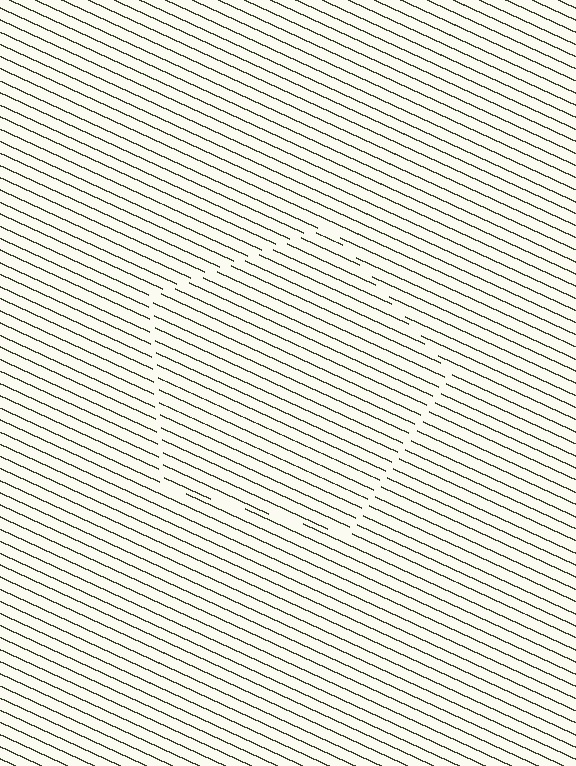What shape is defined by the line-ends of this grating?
An illusory pentagon. The interior of the shape contains the same grating, shifted by half a period — the contour is defined by the phase discontinuity where line-ends from the inner and outer gratings abut.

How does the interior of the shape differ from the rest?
The interior of the shape contains the same grating, shifted by half a period — the contour is defined by the phase discontinuity where line-ends from the inner and outer gratings abut.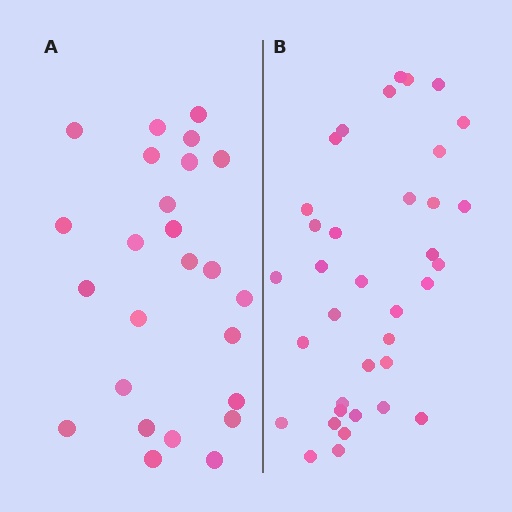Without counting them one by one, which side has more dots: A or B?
Region B (the right region) has more dots.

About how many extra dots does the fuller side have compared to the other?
Region B has roughly 12 or so more dots than region A.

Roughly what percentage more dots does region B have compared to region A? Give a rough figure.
About 45% more.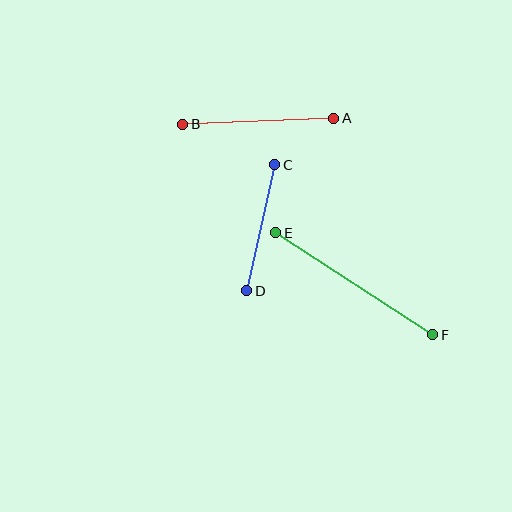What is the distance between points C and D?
The distance is approximately 129 pixels.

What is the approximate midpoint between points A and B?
The midpoint is at approximately (258, 121) pixels.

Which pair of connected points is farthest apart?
Points E and F are farthest apart.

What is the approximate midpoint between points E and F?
The midpoint is at approximately (354, 284) pixels.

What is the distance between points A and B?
The distance is approximately 151 pixels.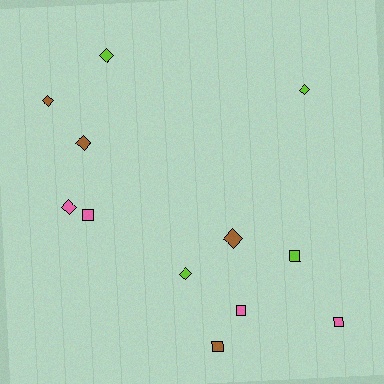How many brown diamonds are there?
There are 3 brown diamonds.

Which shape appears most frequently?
Diamond, with 7 objects.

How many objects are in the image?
There are 12 objects.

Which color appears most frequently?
Pink, with 4 objects.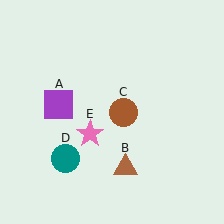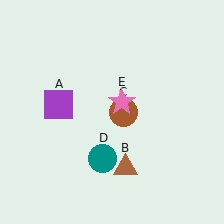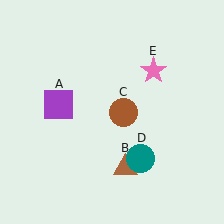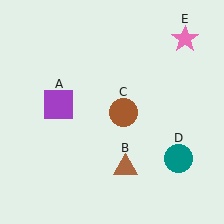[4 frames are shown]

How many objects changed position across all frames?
2 objects changed position: teal circle (object D), pink star (object E).